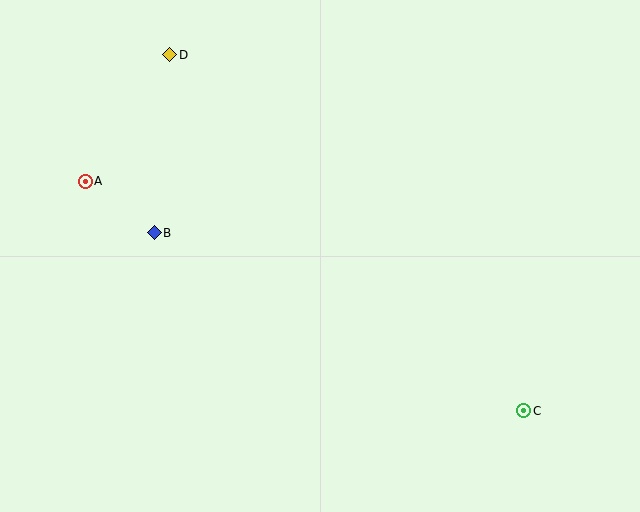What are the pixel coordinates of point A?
Point A is at (85, 181).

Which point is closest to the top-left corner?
Point D is closest to the top-left corner.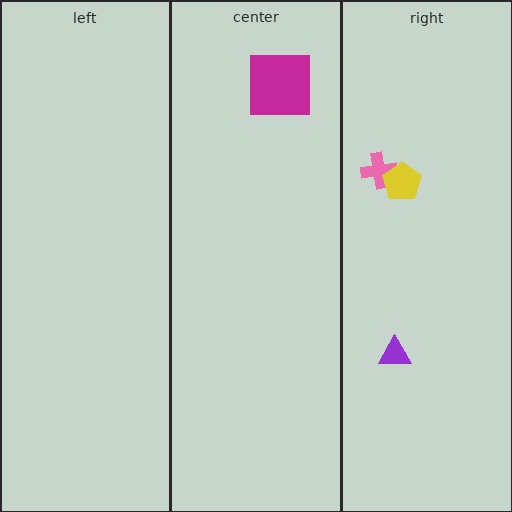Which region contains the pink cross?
The right region.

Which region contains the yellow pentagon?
The right region.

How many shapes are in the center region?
1.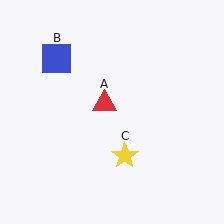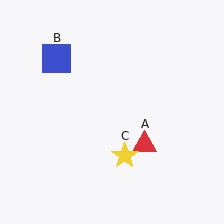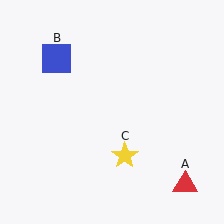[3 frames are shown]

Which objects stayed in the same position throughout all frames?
Blue square (object B) and yellow star (object C) remained stationary.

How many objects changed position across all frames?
1 object changed position: red triangle (object A).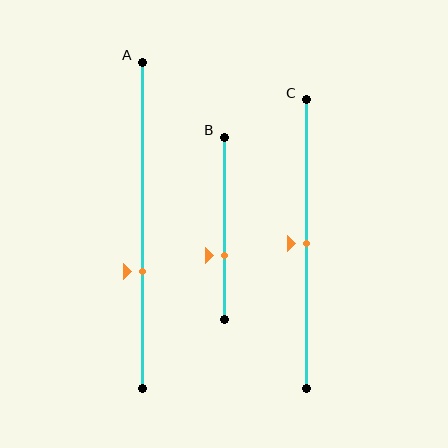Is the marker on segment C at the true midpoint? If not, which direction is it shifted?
Yes, the marker on segment C is at the true midpoint.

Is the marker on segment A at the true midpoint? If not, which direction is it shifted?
No, the marker on segment A is shifted downward by about 14% of the segment length.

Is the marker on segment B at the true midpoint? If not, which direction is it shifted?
No, the marker on segment B is shifted downward by about 15% of the segment length.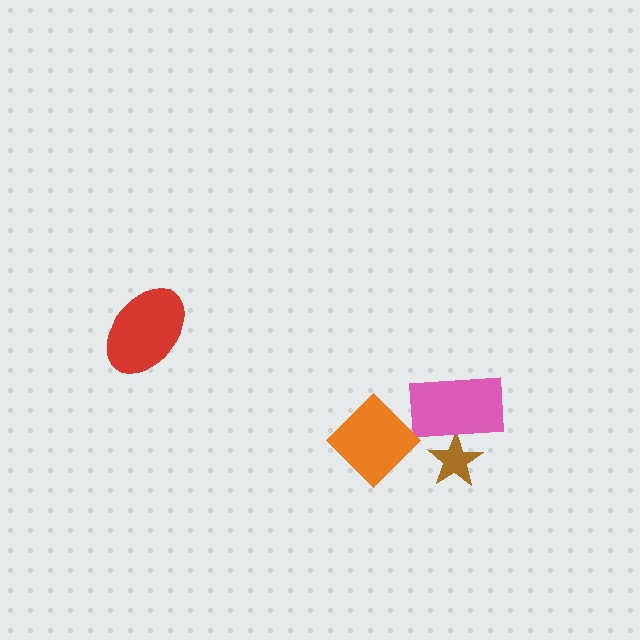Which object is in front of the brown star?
The pink rectangle is in front of the brown star.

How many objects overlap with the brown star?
1 object overlaps with the brown star.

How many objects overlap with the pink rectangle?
1 object overlaps with the pink rectangle.